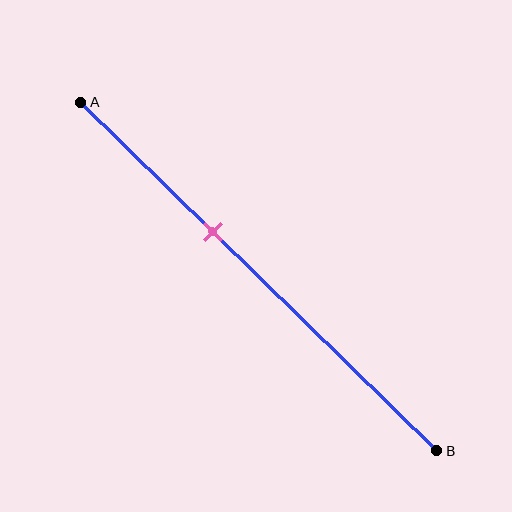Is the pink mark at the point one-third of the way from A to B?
No, the mark is at about 35% from A, not at the 33% one-third point.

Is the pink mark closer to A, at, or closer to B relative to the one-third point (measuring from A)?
The pink mark is closer to point B than the one-third point of segment AB.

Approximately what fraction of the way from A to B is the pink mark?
The pink mark is approximately 35% of the way from A to B.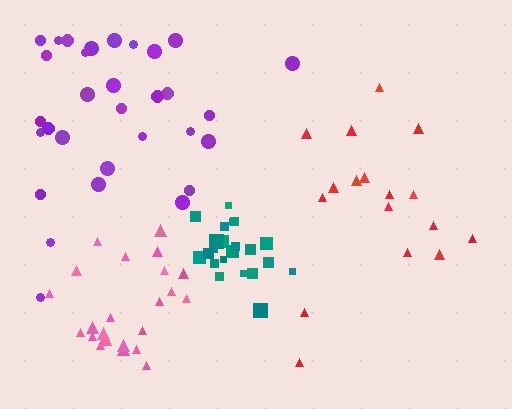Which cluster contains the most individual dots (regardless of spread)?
Purple (31).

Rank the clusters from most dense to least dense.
teal, pink, purple, red.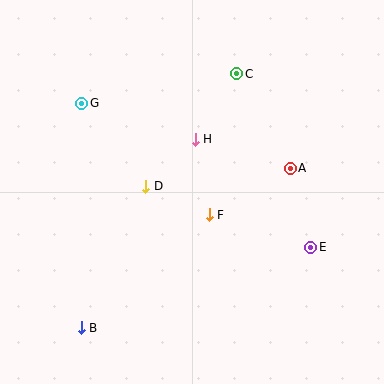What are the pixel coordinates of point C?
Point C is at (237, 74).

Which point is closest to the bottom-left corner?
Point B is closest to the bottom-left corner.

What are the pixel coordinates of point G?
Point G is at (81, 103).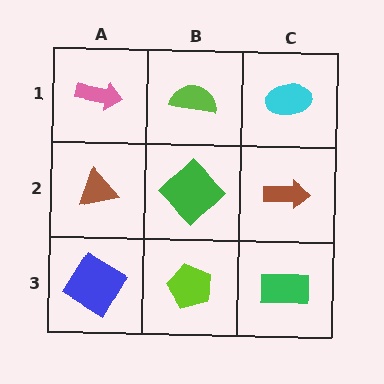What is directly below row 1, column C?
A brown arrow.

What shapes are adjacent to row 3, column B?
A green diamond (row 2, column B), a blue diamond (row 3, column A), a green rectangle (row 3, column C).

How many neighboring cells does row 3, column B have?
3.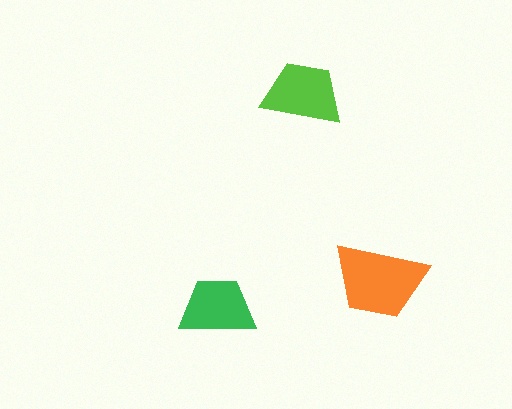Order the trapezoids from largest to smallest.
the orange one, the lime one, the green one.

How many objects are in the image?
There are 3 objects in the image.